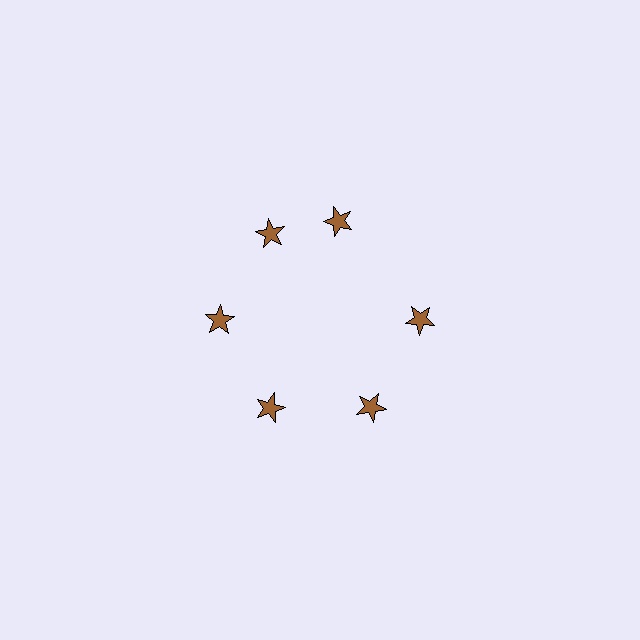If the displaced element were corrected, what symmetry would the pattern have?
It would have 6-fold rotational symmetry — the pattern would map onto itself every 60 degrees.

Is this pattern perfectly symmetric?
No. The 6 brown stars are arranged in a ring, but one element near the 1 o'clock position is rotated out of alignment along the ring, breaking the 6-fold rotational symmetry.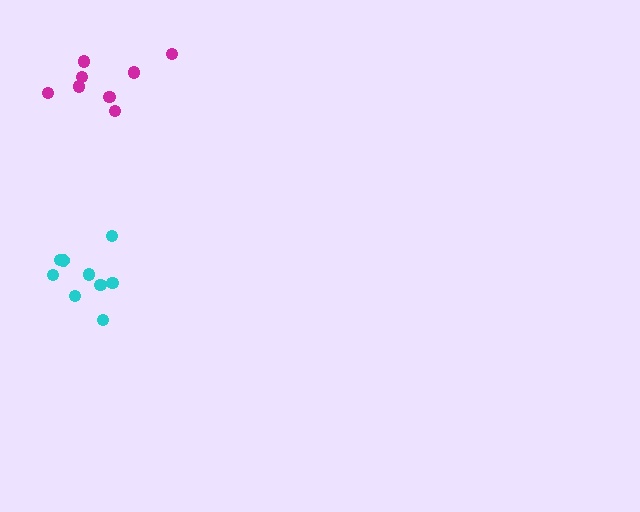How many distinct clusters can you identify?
There are 2 distinct clusters.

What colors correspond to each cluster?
The clusters are colored: magenta, cyan.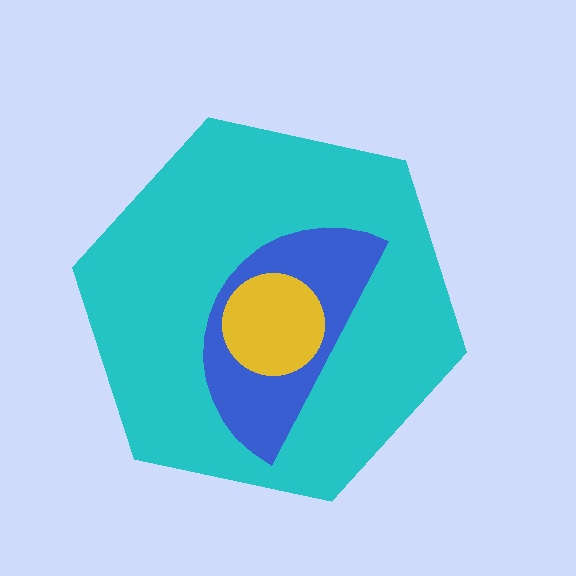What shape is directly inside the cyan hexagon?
The blue semicircle.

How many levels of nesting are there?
3.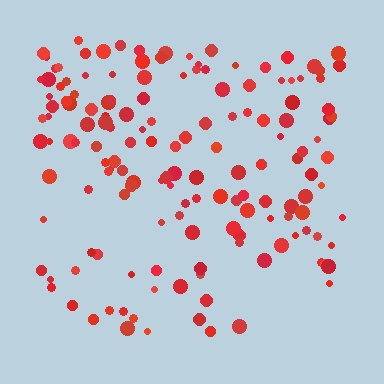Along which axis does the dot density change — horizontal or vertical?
Vertical.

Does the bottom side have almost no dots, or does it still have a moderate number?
Still a moderate number, just noticeably fewer than the top.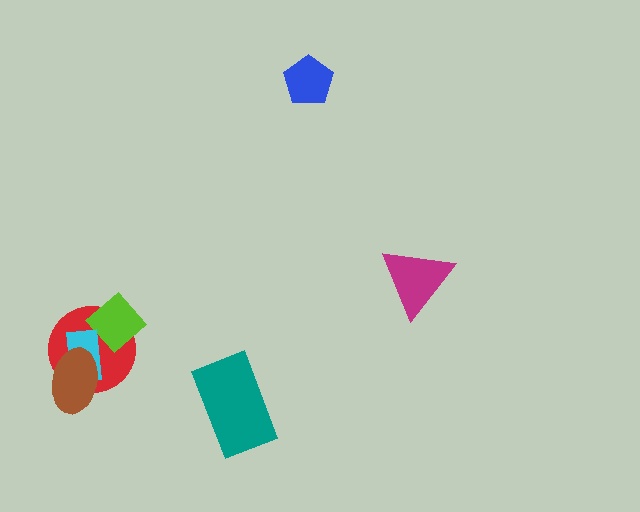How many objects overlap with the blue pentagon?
0 objects overlap with the blue pentagon.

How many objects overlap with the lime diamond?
2 objects overlap with the lime diamond.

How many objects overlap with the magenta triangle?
0 objects overlap with the magenta triangle.